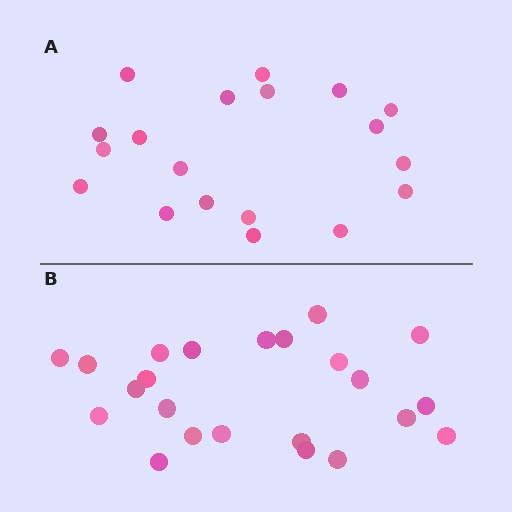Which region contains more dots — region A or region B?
Region B (the bottom region) has more dots.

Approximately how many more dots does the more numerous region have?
Region B has about 4 more dots than region A.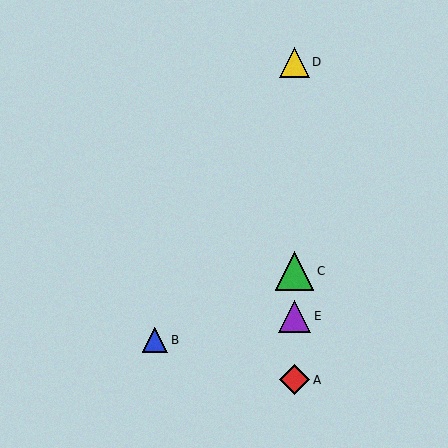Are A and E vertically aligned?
Yes, both are at x≈295.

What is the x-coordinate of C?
Object C is at x≈295.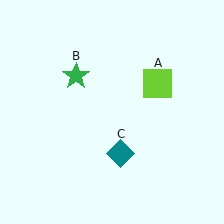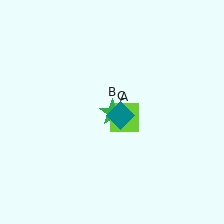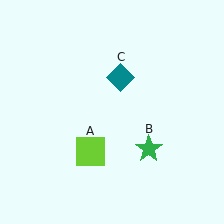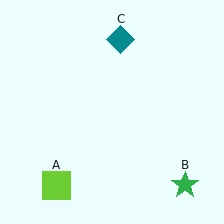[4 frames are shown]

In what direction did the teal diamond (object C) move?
The teal diamond (object C) moved up.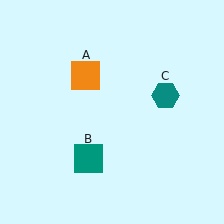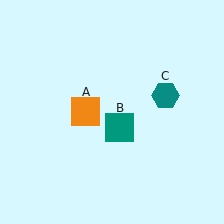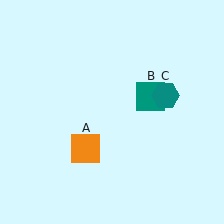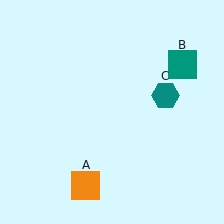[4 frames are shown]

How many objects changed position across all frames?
2 objects changed position: orange square (object A), teal square (object B).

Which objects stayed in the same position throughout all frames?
Teal hexagon (object C) remained stationary.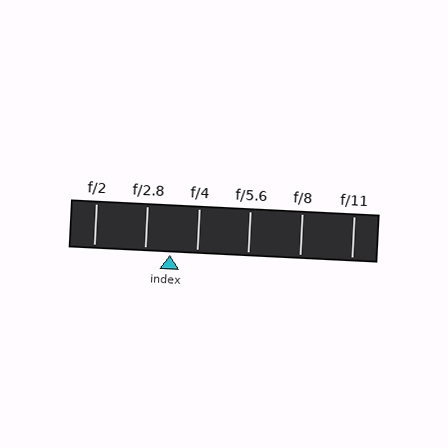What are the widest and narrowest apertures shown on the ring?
The widest aperture shown is f/2 and the narrowest is f/11.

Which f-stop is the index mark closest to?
The index mark is closest to f/2.8.